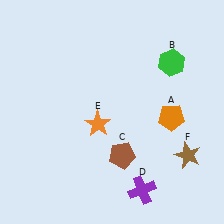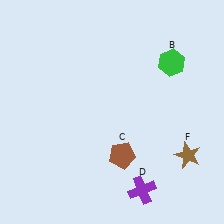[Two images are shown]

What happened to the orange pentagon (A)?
The orange pentagon (A) was removed in Image 2. It was in the bottom-right area of Image 1.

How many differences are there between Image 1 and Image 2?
There are 2 differences between the two images.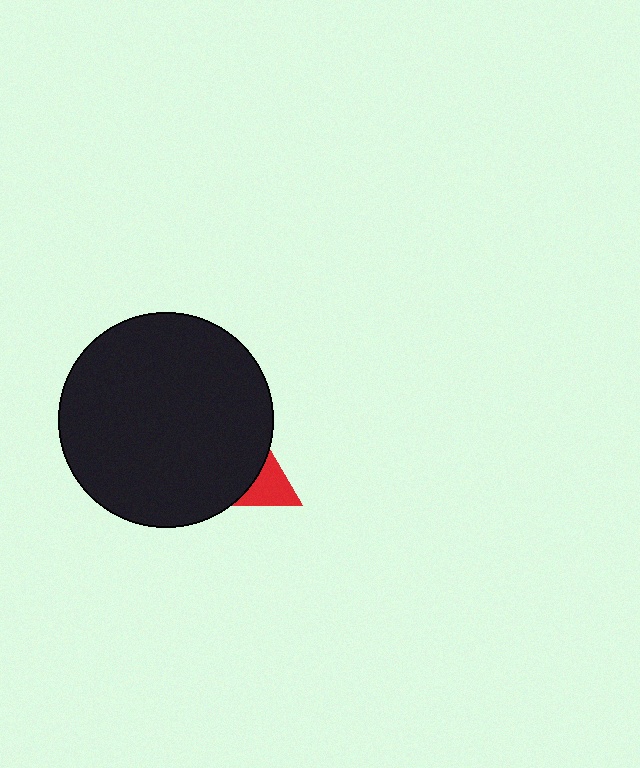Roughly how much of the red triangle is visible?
A small part of it is visible (roughly 36%).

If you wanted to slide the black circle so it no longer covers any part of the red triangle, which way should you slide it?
Slide it left — that is the most direct way to separate the two shapes.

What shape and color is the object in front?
The object in front is a black circle.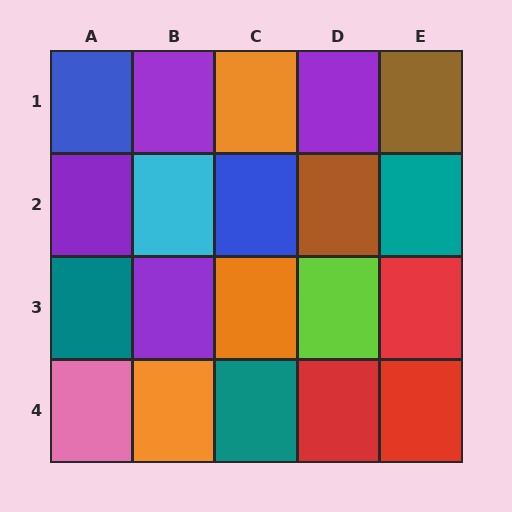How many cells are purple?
4 cells are purple.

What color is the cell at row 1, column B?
Purple.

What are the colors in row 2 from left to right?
Purple, cyan, blue, brown, teal.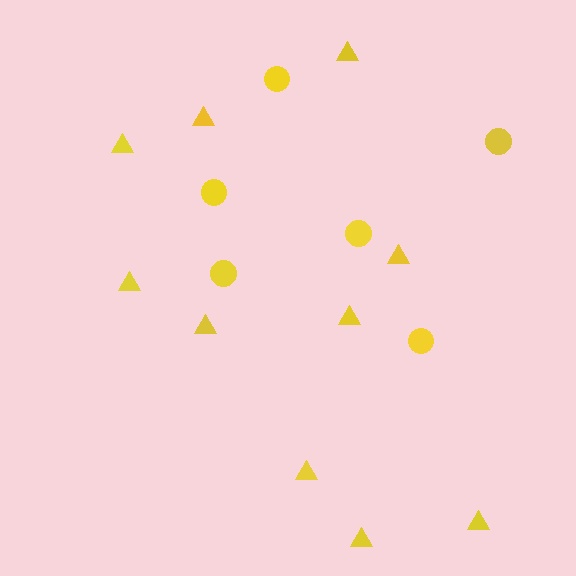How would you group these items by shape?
There are 2 groups: one group of circles (6) and one group of triangles (10).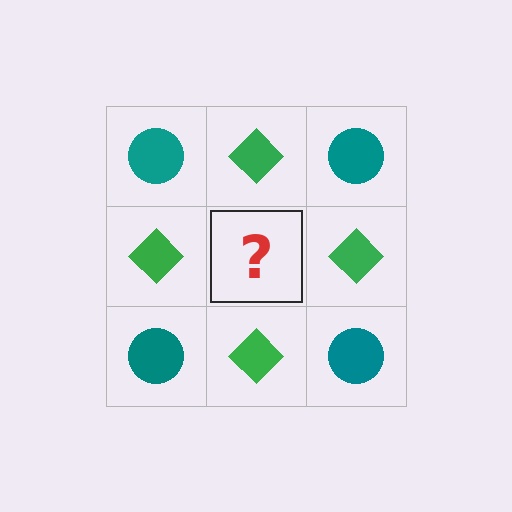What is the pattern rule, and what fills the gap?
The rule is that it alternates teal circle and green diamond in a checkerboard pattern. The gap should be filled with a teal circle.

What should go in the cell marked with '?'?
The missing cell should contain a teal circle.